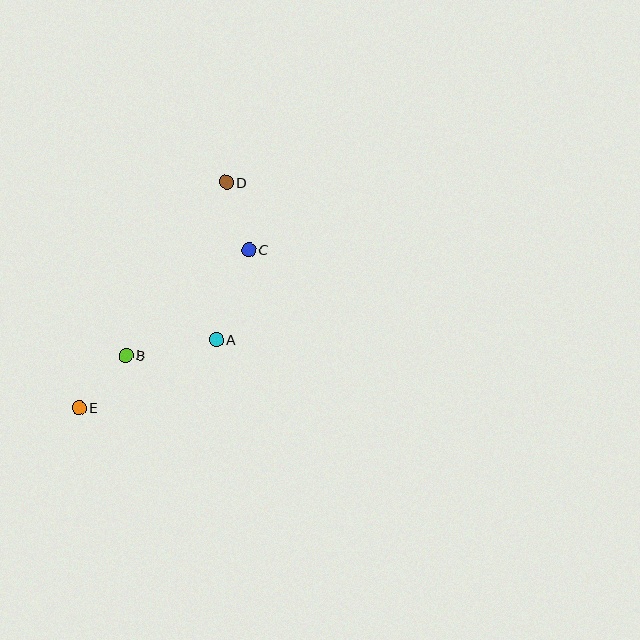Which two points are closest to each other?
Points B and E are closest to each other.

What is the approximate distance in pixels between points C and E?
The distance between C and E is approximately 232 pixels.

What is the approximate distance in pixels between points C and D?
The distance between C and D is approximately 71 pixels.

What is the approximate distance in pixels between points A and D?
The distance between A and D is approximately 158 pixels.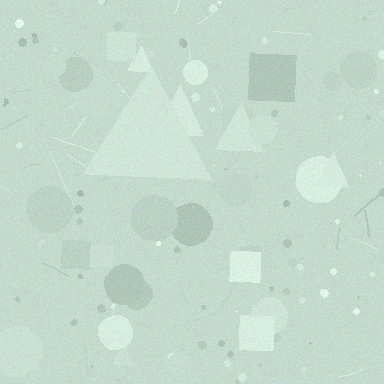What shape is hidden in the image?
A triangle is hidden in the image.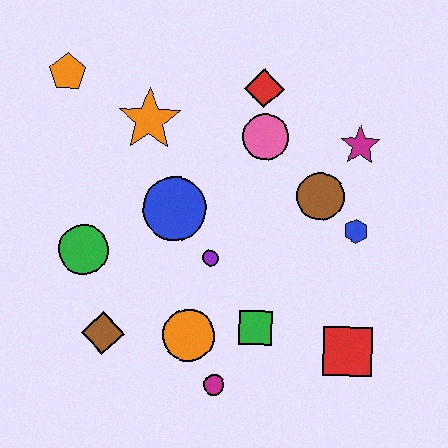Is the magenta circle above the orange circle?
No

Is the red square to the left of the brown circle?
No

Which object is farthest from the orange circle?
The orange pentagon is farthest from the orange circle.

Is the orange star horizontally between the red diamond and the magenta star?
No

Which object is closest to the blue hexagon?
The brown circle is closest to the blue hexagon.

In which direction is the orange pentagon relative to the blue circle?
The orange pentagon is above the blue circle.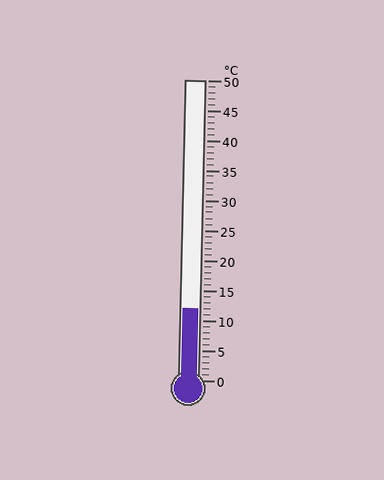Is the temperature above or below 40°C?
The temperature is below 40°C.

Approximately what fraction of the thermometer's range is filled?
The thermometer is filled to approximately 25% of its range.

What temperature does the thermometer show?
The thermometer shows approximately 12°C.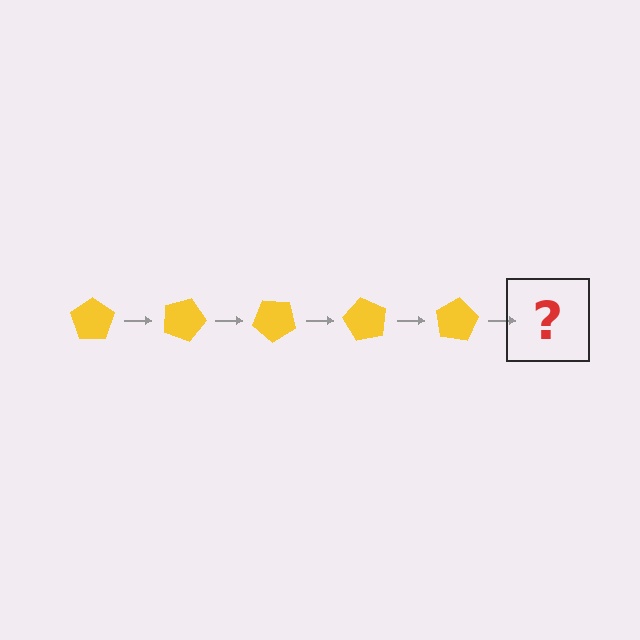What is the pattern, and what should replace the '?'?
The pattern is that the pentagon rotates 20 degrees each step. The '?' should be a yellow pentagon rotated 100 degrees.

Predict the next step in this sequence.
The next step is a yellow pentagon rotated 100 degrees.